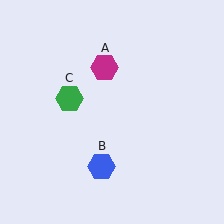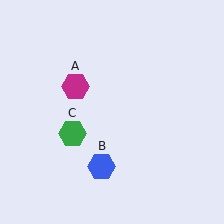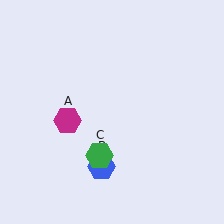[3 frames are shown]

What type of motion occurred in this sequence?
The magenta hexagon (object A), green hexagon (object C) rotated counterclockwise around the center of the scene.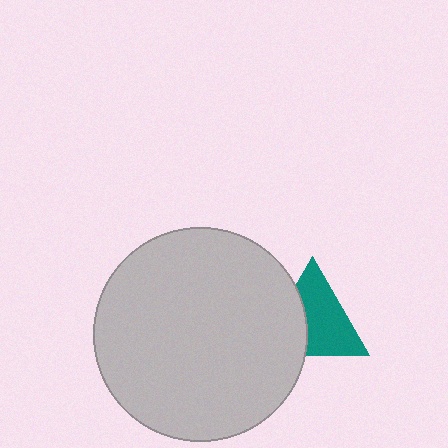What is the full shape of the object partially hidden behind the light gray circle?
The partially hidden object is a teal triangle.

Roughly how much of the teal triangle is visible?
About half of it is visible (roughly 64%).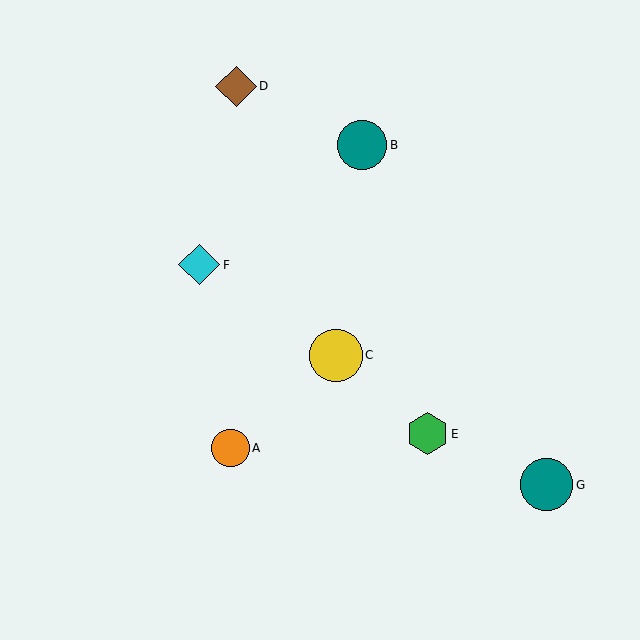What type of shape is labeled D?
Shape D is a brown diamond.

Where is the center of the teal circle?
The center of the teal circle is at (362, 145).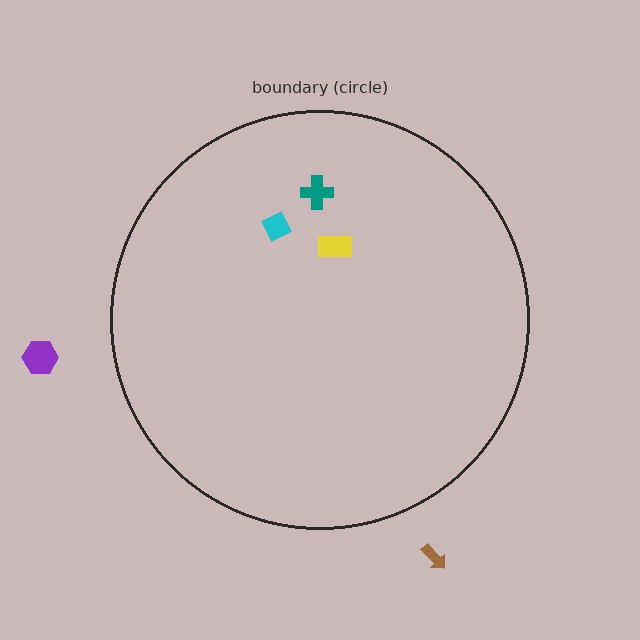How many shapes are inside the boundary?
3 inside, 2 outside.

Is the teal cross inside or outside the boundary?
Inside.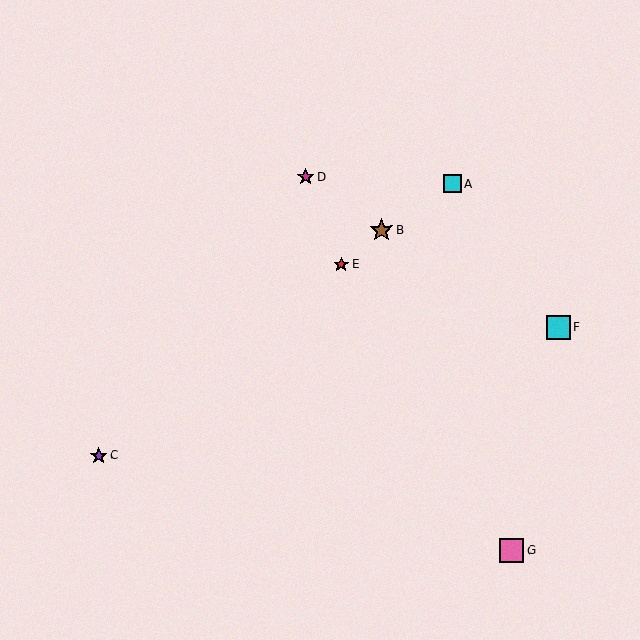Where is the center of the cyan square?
The center of the cyan square is at (559, 327).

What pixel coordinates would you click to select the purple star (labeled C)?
Click at (99, 456) to select the purple star C.